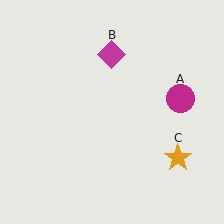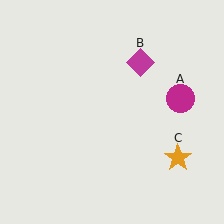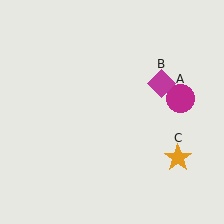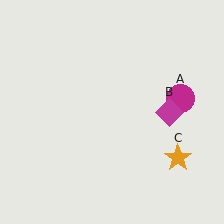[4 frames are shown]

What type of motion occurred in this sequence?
The magenta diamond (object B) rotated clockwise around the center of the scene.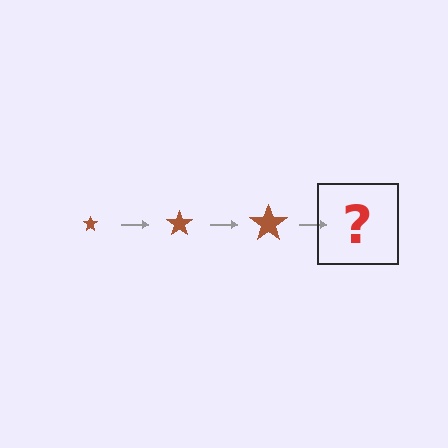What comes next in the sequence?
The next element should be a brown star, larger than the previous one.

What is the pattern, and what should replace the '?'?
The pattern is that the star gets progressively larger each step. The '?' should be a brown star, larger than the previous one.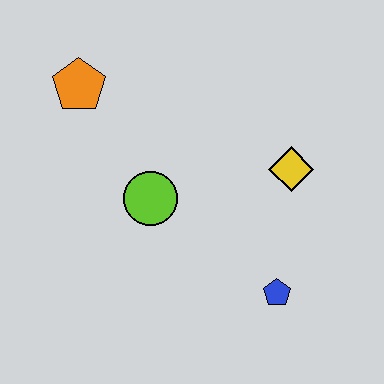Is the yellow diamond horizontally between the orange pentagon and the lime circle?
No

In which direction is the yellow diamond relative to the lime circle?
The yellow diamond is to the right of the lime circle.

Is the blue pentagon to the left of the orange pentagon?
No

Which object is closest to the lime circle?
The orange pentagon is closest to the lime circle.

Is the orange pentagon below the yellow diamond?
No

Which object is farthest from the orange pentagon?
The blue pentagon is farthest from the orange pentagon.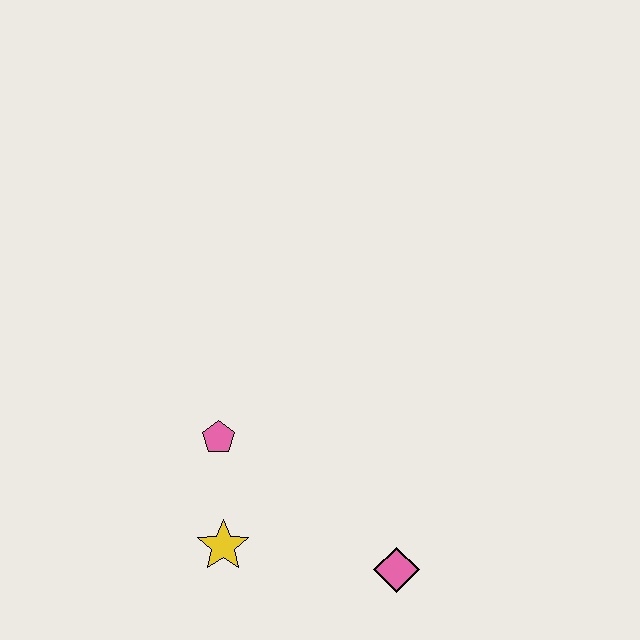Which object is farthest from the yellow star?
The pink diamond is farthest from the yellow star.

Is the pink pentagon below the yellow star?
No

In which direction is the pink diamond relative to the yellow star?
The pink diamond is to the right of the yellow star.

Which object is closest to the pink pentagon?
The yellow star is closest to the pink pentagon.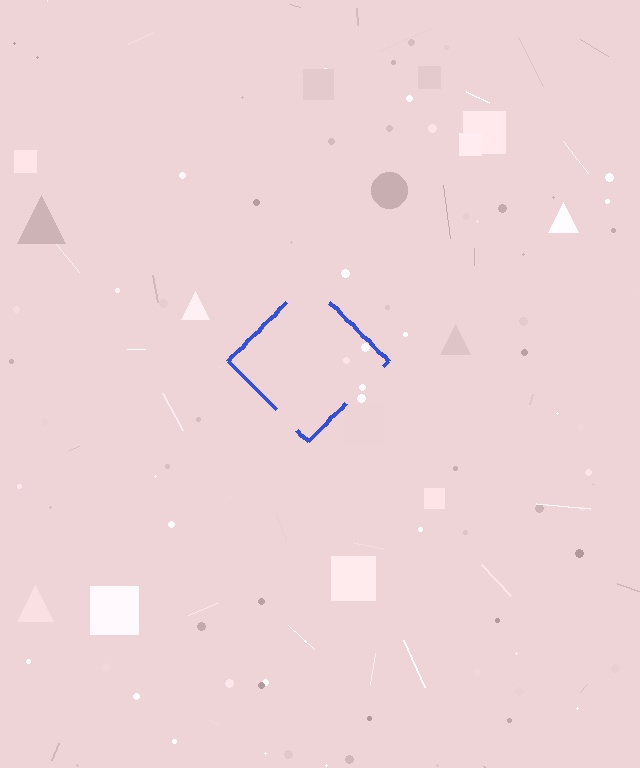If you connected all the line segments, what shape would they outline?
They would outline a diamond.